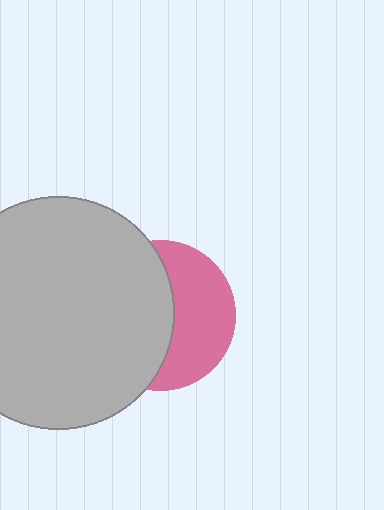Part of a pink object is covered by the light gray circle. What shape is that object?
It is a circle.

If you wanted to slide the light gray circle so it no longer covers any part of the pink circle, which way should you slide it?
Slide it left — that is the most direct way to separate the two shapes.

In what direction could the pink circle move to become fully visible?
The pink circle could move right. That would shift it out from behind the light gray circle entirely.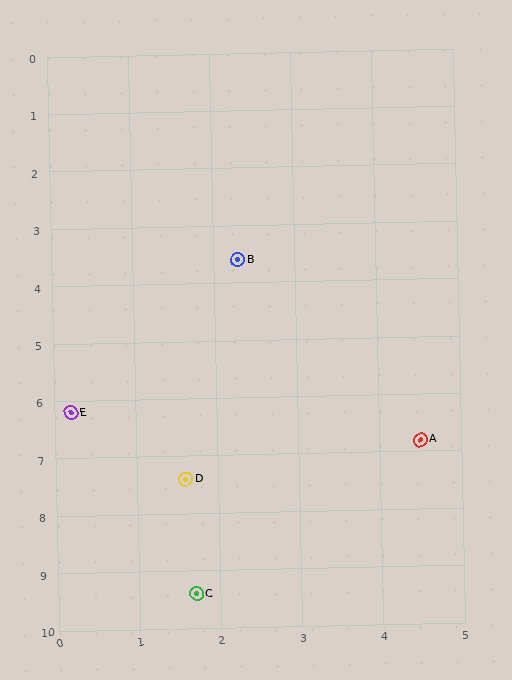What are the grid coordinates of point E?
Point E is at approximately (0.2, 6.2).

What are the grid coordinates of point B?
Point B is at approximately (2.3, 3.6).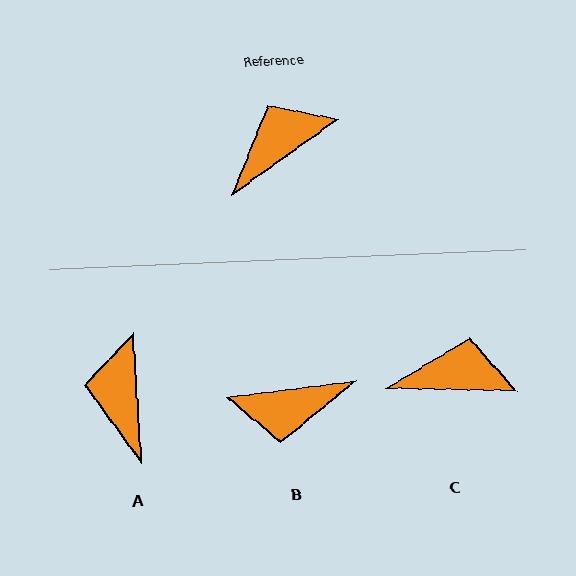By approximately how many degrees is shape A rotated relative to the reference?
Approximately 58 degrees counter-clockwise.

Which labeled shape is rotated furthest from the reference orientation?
B, about 151 degrees away.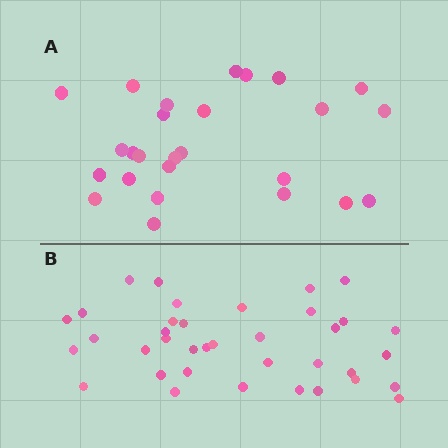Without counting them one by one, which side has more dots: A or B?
Region B (the bottom region) has more dots.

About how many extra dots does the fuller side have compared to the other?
Region B has roughly 12 or so more dots than region A.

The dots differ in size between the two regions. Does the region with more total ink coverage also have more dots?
No. Region A has more total ink coverage because its dots are larger, but region B actually contains more individual dots. Total area can be misleading — the number of items is what matters here.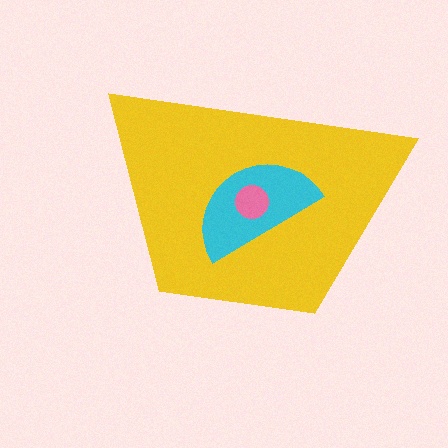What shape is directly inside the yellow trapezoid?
The cyan semicircle.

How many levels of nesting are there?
3.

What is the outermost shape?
The yellow trapezoid.